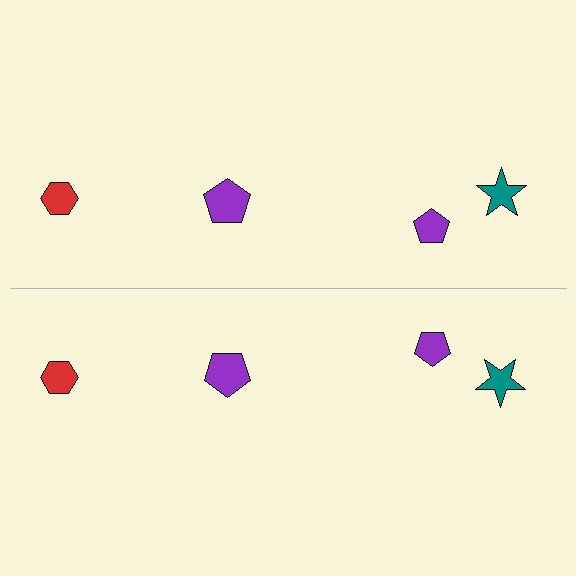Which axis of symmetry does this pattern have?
The pattern has a horizontal axis of symmetry running through the center of the image.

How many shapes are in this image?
There are 8 shapes in this image.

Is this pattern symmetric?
Yes, this pattern has bilateral (reflection) symmetry.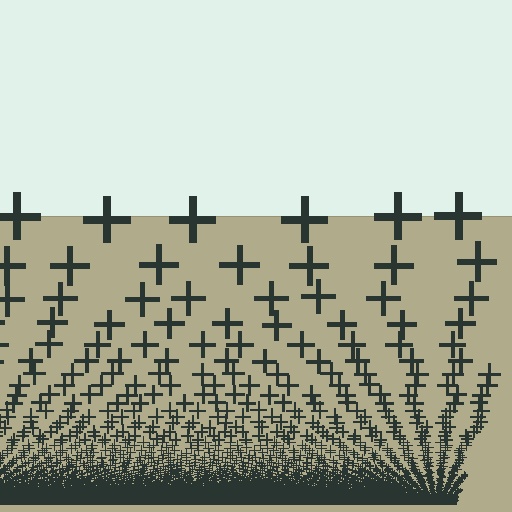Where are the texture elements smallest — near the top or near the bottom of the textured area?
Near the bottom.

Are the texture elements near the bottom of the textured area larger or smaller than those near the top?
Smaller. The gradient is inverted — elements near the bottom are smaller and denser.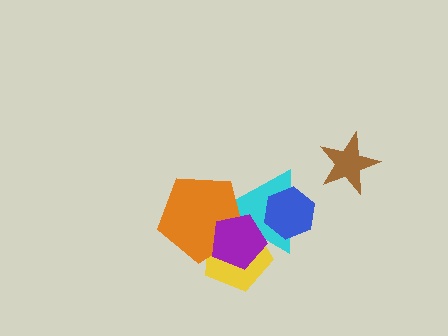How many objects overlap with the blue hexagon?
1 object overlaps with the blue hexagon.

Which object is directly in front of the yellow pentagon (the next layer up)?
The cyan triangle is directly in front of the yellow pentagon.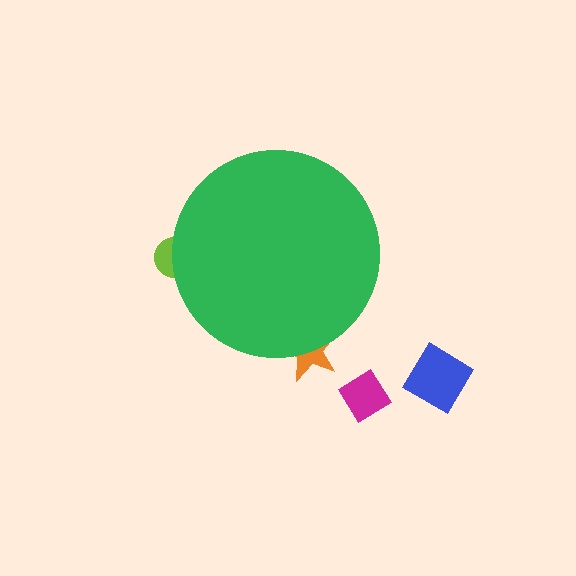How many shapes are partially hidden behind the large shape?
2 shapes are partially hidden.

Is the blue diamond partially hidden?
No, the blue diamond is fully visible.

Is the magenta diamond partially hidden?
No, the magenta diamond is fully visible.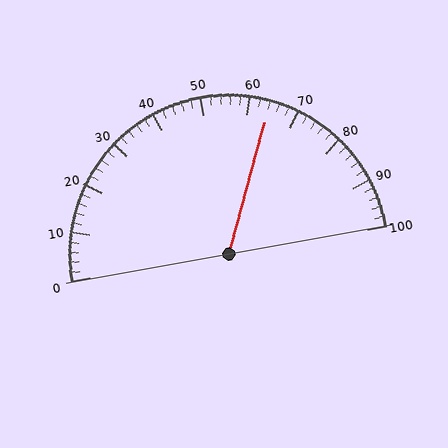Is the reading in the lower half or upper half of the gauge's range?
The reading is in the upper half of the range (0 to 100).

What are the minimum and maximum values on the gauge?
The gauge ranges from 0 to 100.